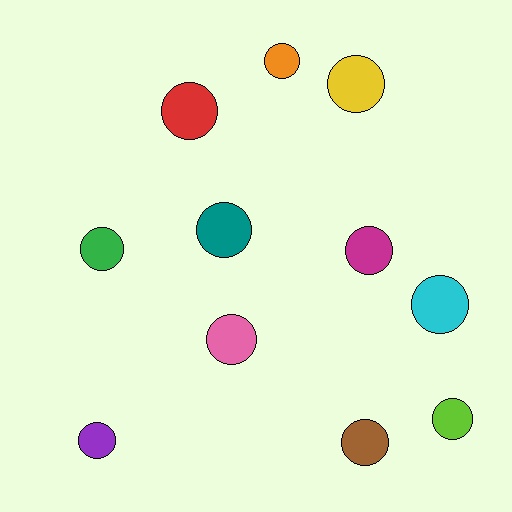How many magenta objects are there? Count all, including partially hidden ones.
There is 1 magenta object.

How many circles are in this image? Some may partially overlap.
There are 11 circles.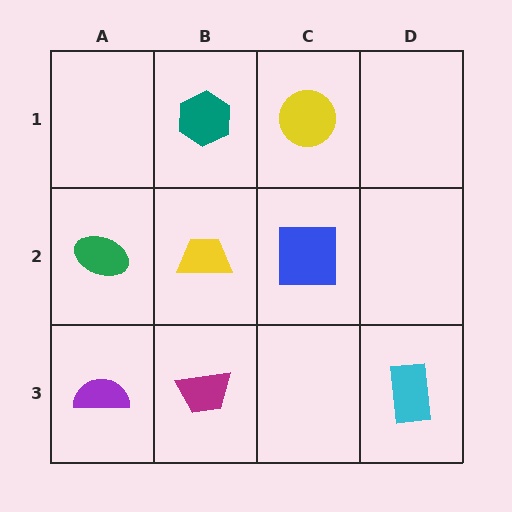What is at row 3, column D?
A cyan rectangle.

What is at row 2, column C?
A blue square.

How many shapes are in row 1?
2 shapes.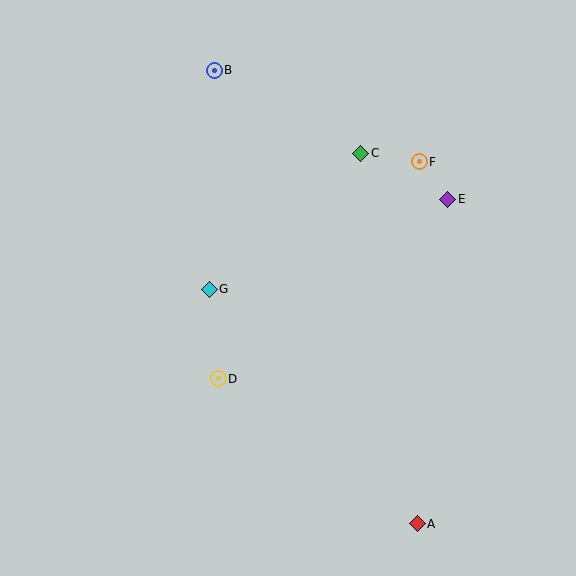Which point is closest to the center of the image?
Point G at (209, 289) is closest to the center.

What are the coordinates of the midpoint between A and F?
The midpoint between A and F is at (418, 343).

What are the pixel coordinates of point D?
Point D is at (218, 379).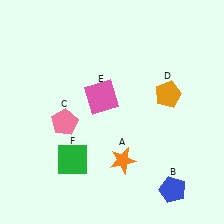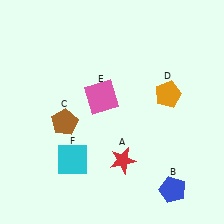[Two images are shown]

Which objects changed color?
A changed from orange to red. C changed from pink to brown. F changed from green to cyan.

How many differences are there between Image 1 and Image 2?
There are 3 differences between the two images.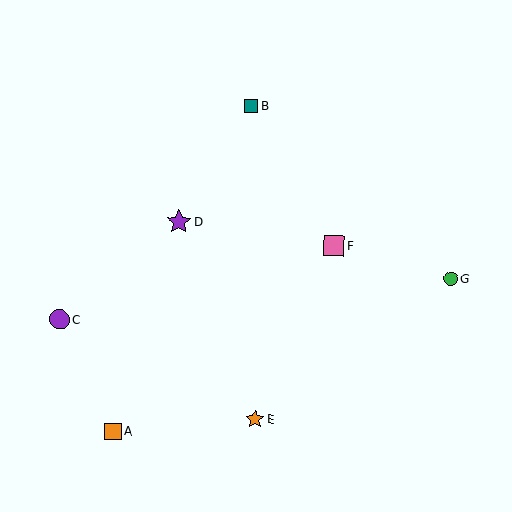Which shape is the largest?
The purple star (labeled D) is the largest.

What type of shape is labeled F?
Shape F is a pink square.